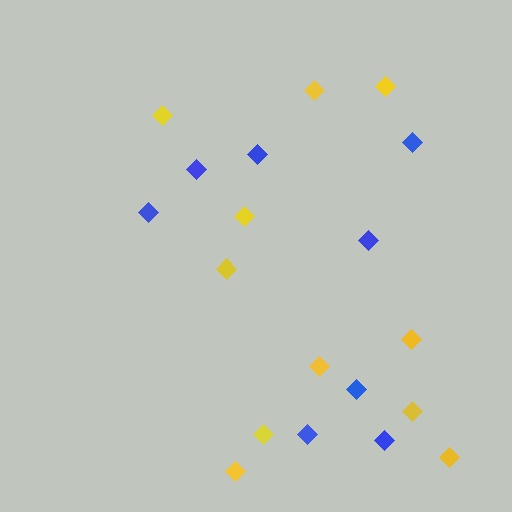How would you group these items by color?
There are 2 groups: one group of yellow diamonds (11) and one group of blue diamonds (8).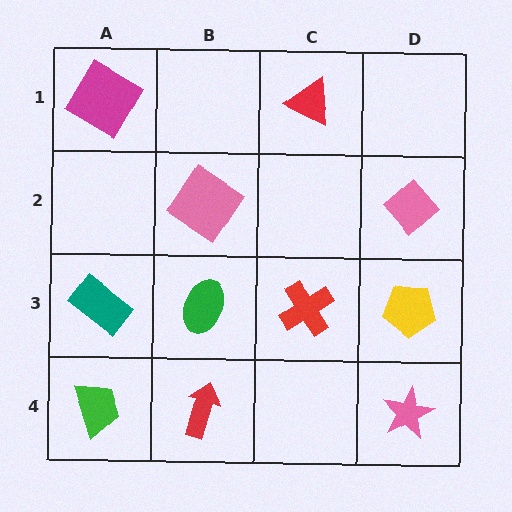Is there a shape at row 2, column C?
No, that cell is empty.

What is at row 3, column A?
A teal rectangle.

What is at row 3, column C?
A red cross.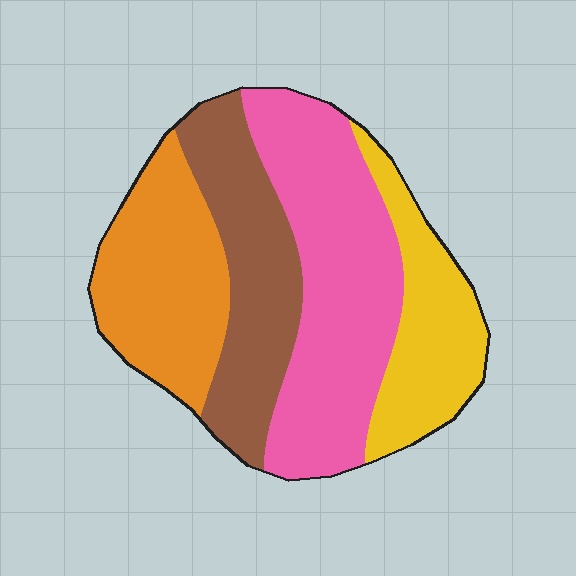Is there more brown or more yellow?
Brown.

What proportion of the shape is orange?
Orange takes up about one quarter (1/4) of the shape.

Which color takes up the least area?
Yellow, at roughly 20%.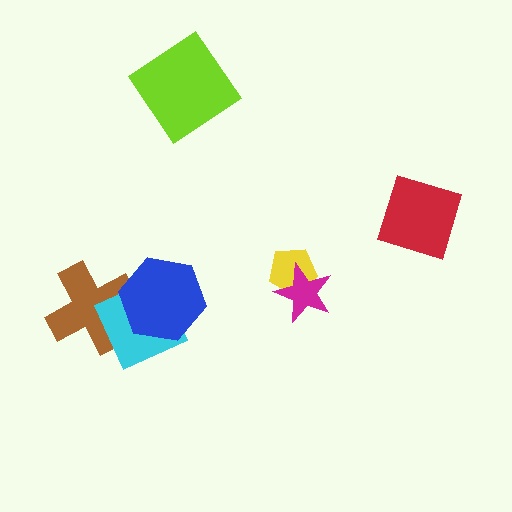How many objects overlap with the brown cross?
2 objects overlap with the brown cross.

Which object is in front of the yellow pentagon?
The magenta star is in front of the yellow pentagon.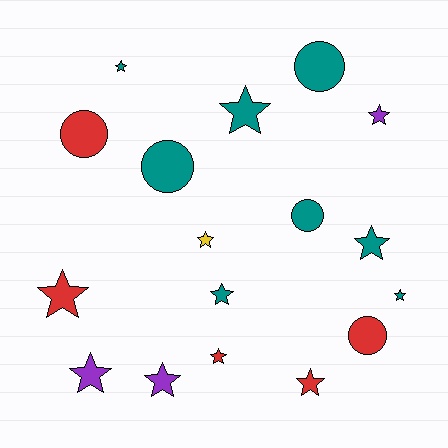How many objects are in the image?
There are 17 objects.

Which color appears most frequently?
Teal, with 8 objects.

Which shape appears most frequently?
Star, with 12 objects.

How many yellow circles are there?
There are no yellow circles.